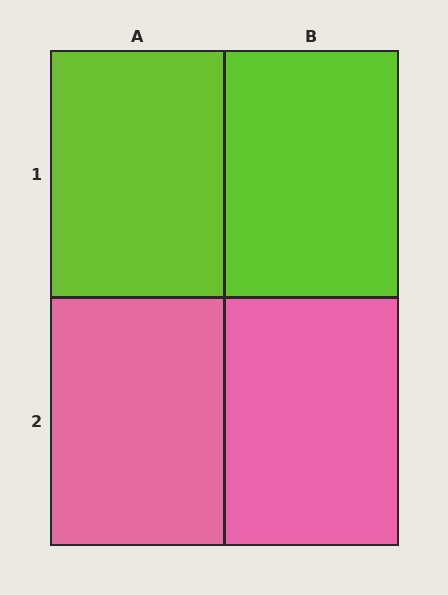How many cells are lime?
2 cells are lime.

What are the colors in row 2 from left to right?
Pink, pink.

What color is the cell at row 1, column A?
Lime.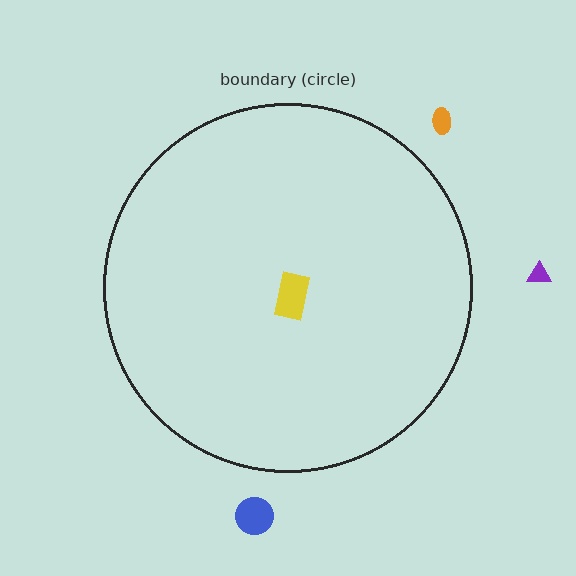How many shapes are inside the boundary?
1 inside, 3 outside.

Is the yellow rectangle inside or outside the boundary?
Inside.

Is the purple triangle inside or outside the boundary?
Outside.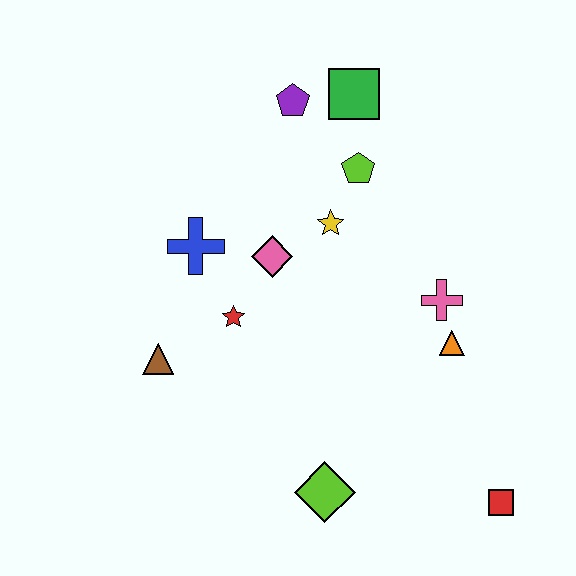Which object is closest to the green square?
The purple pentagon is closest to the green square.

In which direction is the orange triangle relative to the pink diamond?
The orange triangle is to the right of the pink diamond.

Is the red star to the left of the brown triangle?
No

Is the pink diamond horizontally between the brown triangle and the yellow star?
Yes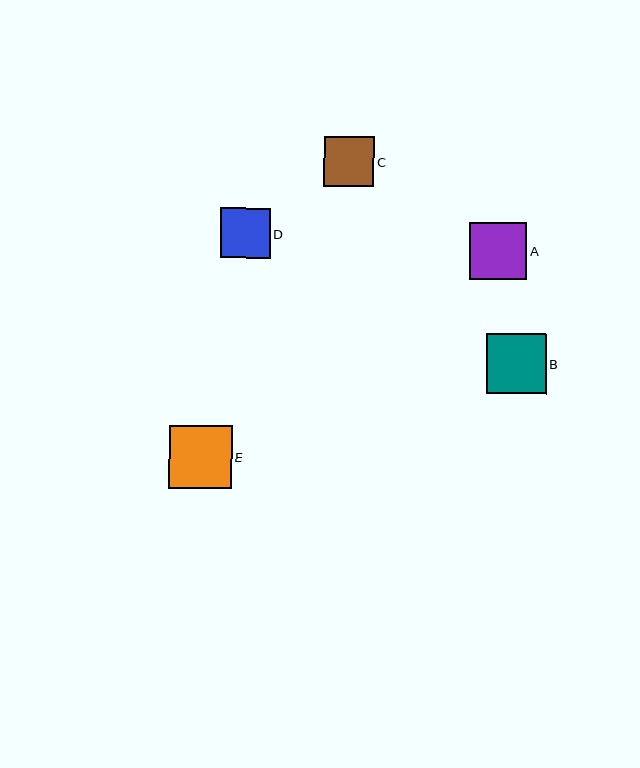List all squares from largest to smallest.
From largest to smallest: E, B, A, C, D.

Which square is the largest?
Square E is the largest with a size of approximately 63 pixels.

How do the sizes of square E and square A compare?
Square E and square A are approximately the same size.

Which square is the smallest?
Square D is the smallest with a size of approximately 50 pixels.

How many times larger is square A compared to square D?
Square A is approximately 1.2 times the size of square D.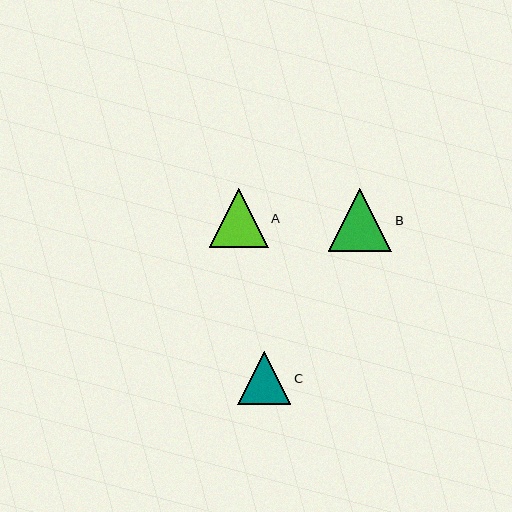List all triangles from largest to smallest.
From largest to smallest: B, A, C.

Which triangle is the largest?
Triangle B is the largest with a size of approximately 63 pixels.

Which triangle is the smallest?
Triangle C is the smallest with a size of approximately 53 pixels.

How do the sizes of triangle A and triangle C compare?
Triangle A and triangle C are approximately the same size.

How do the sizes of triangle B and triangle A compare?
Triangle B and triangle A are approximately the same size.